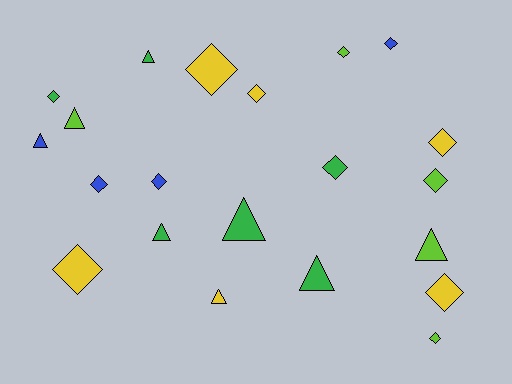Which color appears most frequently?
Yellow, with 6 objects.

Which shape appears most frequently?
Diamond, with 13 objects.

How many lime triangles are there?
There are 2 lime triangles.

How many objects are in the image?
There are 21 objects.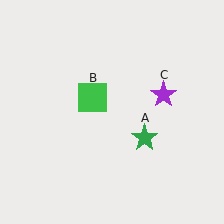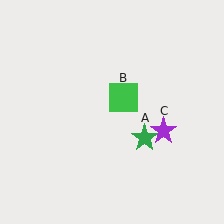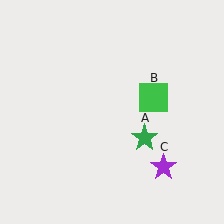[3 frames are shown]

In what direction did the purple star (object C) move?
The purple star (object C) moved down.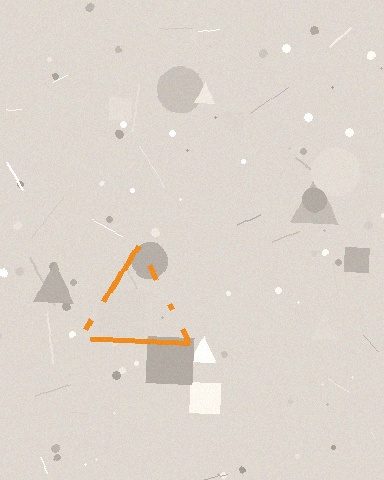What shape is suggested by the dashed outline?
The dashed outline suggests a triangle.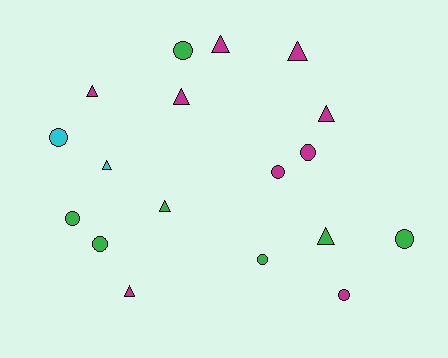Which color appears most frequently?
Magenta, with 9 objects.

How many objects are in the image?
There are 18 objects.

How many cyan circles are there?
There is 1 cyan circle.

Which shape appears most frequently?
Circle, with 9 objects.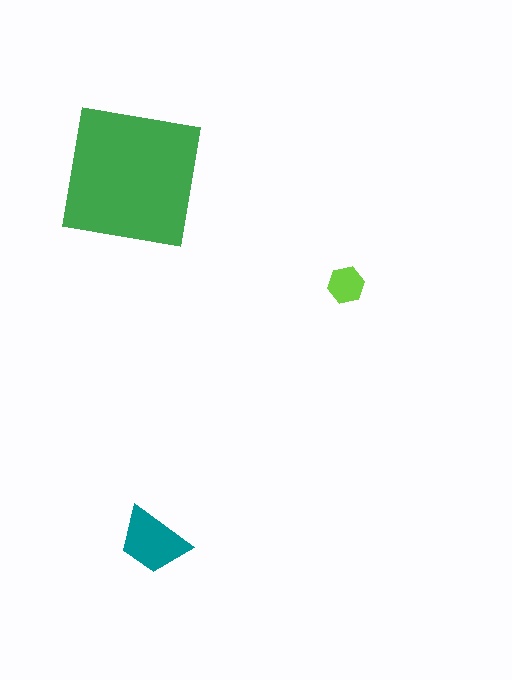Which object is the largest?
The green square.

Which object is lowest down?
The teal trapezoid is bottommost.